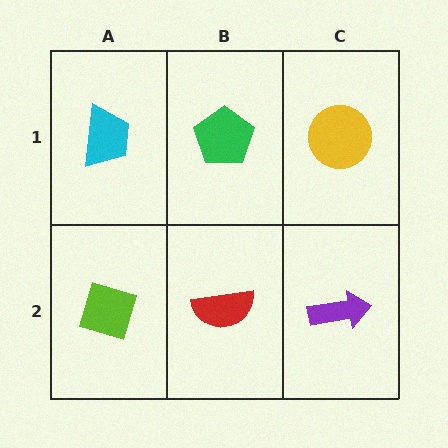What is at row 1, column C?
A yellow circle.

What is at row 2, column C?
A purple arrow.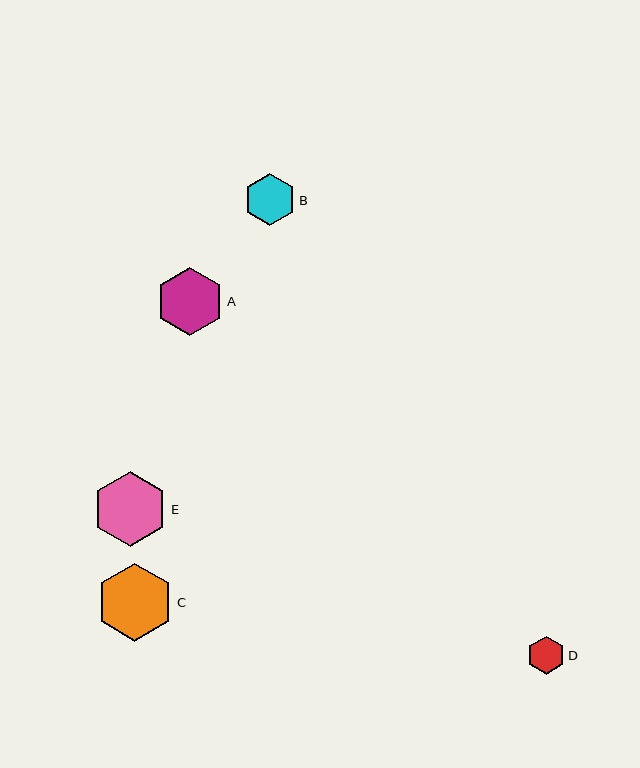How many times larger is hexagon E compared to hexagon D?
Hexagon E is approximately 2.0 times the size of hexagon D.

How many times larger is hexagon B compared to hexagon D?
Hexagon B is approximately 1.4 times the size of hexagon D.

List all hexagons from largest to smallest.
From largest to smallest: C, E, A, B, D.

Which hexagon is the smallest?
Hexagon D is the smallest with a size of approximately 38 pixels.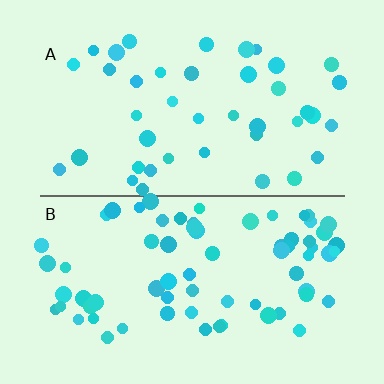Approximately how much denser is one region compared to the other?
Approximately 1.7× — region B over region A.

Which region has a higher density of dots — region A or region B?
B (the bottom).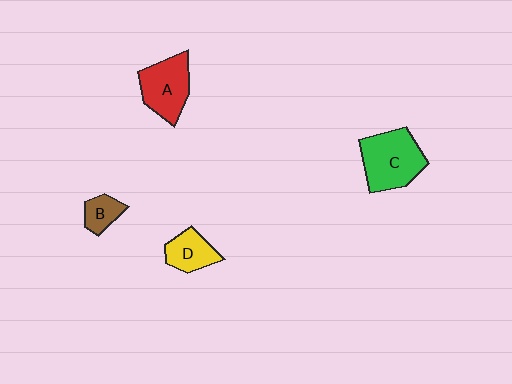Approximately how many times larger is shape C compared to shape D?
Approximately 1.9 times.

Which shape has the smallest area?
Shape B (brown).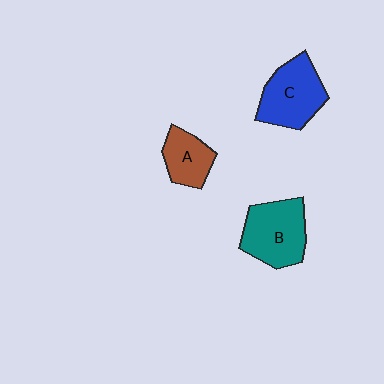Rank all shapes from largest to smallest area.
From largest to smallest: B (teal), C (blue), A (brown).